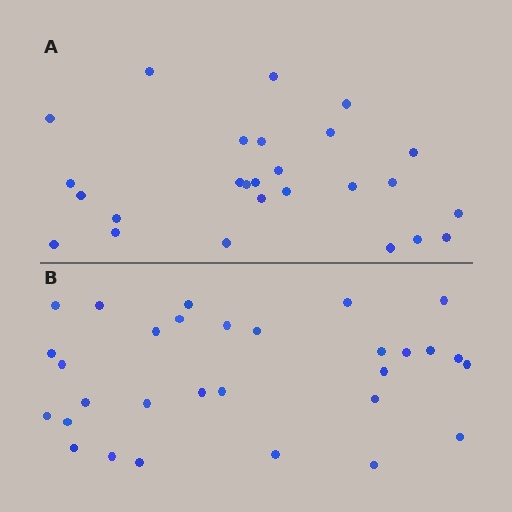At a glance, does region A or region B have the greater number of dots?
Region B (the bottom region) has more dots.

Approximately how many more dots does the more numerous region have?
Region B has about 4 more dots than region A.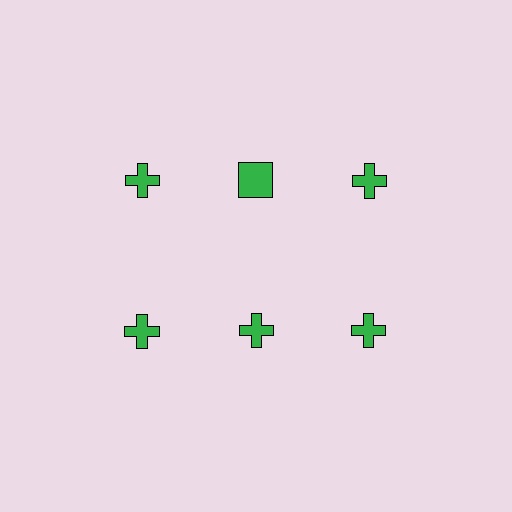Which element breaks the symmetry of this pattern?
The green square in the top row, second from left column breaks the symmetry. All other shapes are green crosses.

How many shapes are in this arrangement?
There are 6 shapes arranged in a grid pattern.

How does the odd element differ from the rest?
It has a different shape: square instead of cross.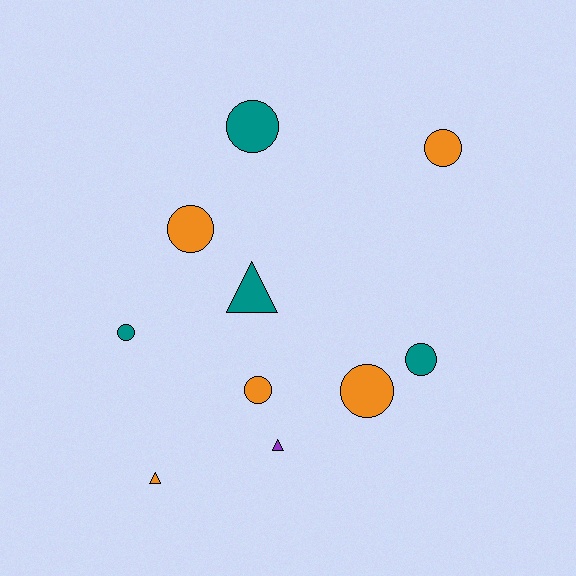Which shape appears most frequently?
Circle, with 7 objects.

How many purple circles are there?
There are no purple circles.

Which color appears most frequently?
Orange, with 5 objects.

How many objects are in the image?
There are 10 objects.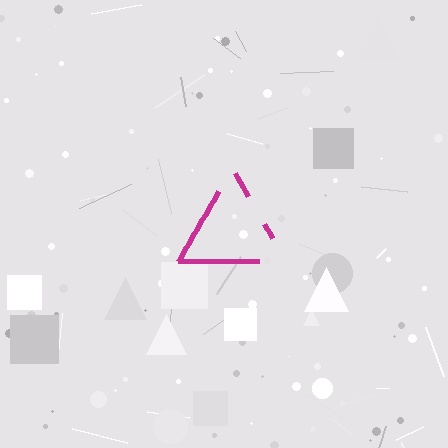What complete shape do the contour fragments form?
The contour fragments form a triangle.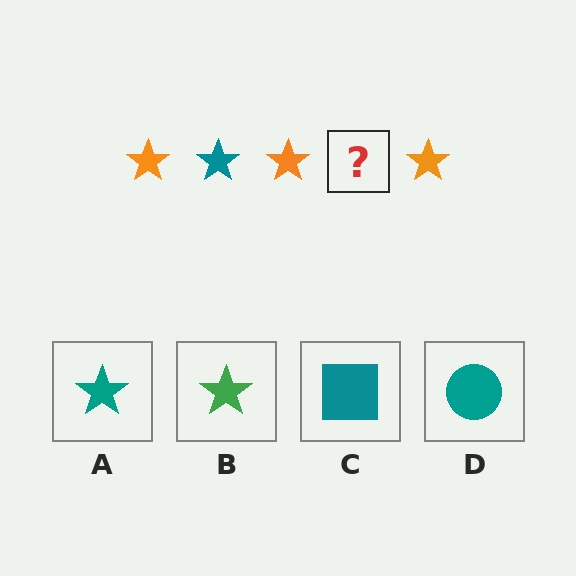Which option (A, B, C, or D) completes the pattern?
A.